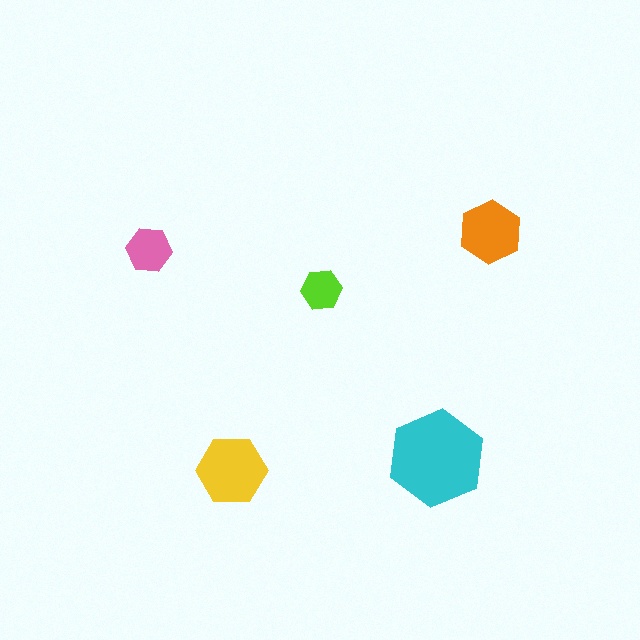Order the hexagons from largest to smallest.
the cyan one, the yellow one, the orange one, the pink one, the lime one.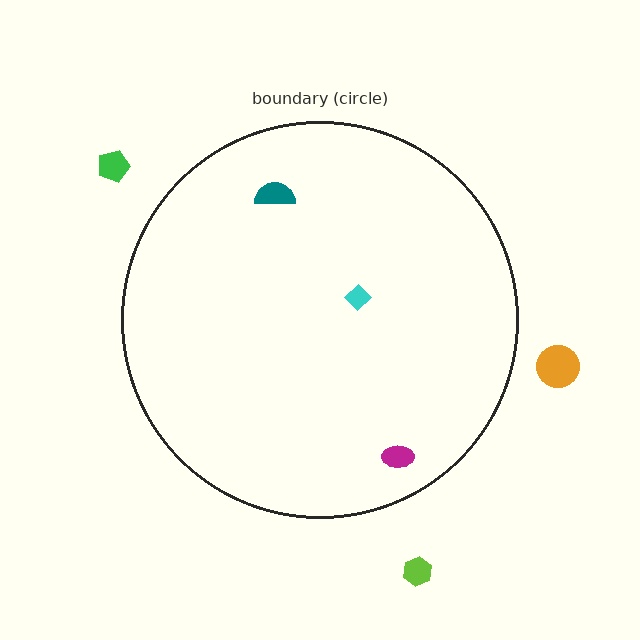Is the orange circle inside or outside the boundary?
Outside.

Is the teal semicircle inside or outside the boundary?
Inside.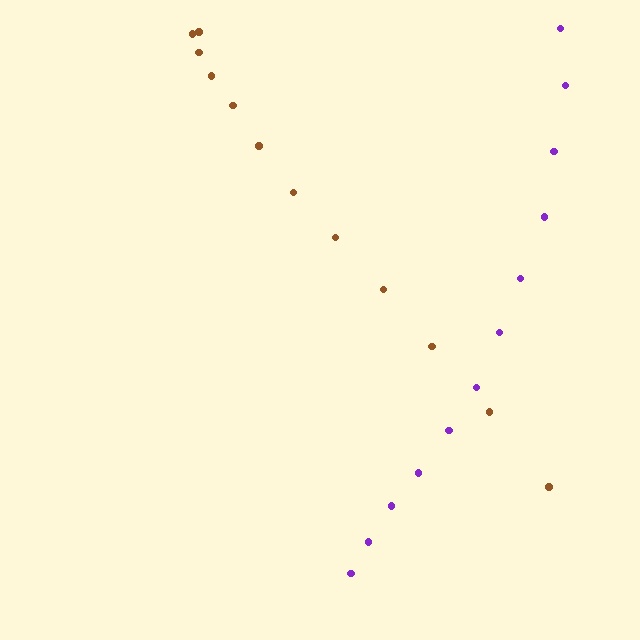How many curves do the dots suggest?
There are 2 distinct paths.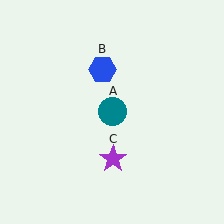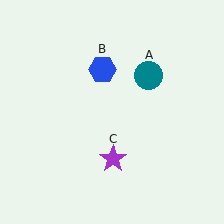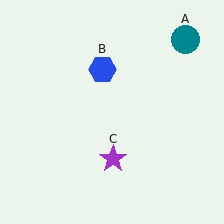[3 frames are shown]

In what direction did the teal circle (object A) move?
The teal circle (object A) moved up and to the right.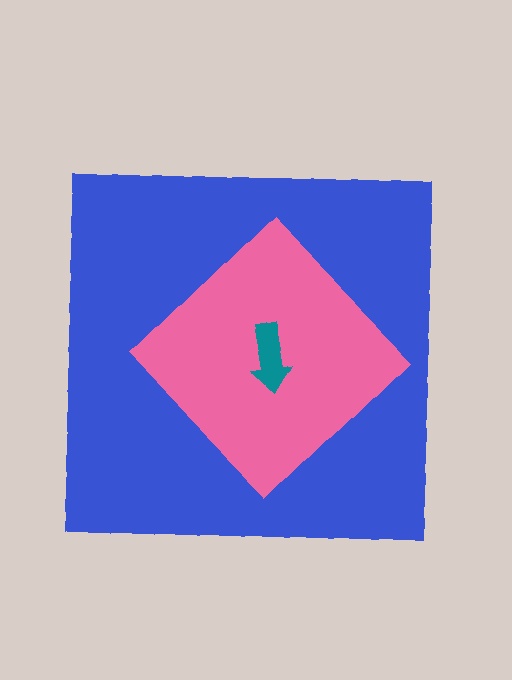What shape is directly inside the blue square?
The pink diamond.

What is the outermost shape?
The blue square.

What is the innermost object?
The teal arrow.